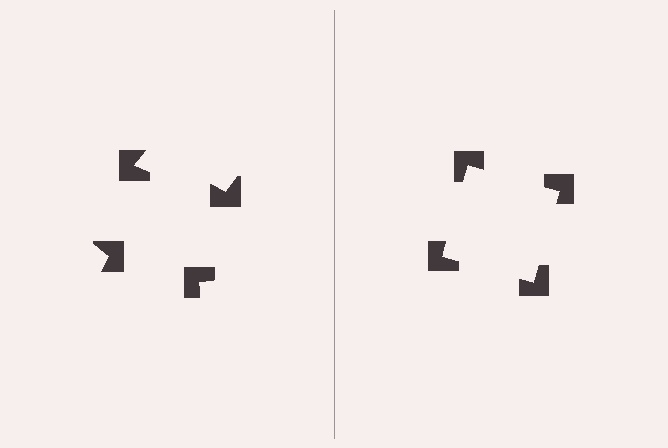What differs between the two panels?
The notched squares are positioned identically on both sides; only the wedge orientations differ. On the right they align to a square; on the left they are misaligned.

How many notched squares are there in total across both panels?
8 — 4 on each side.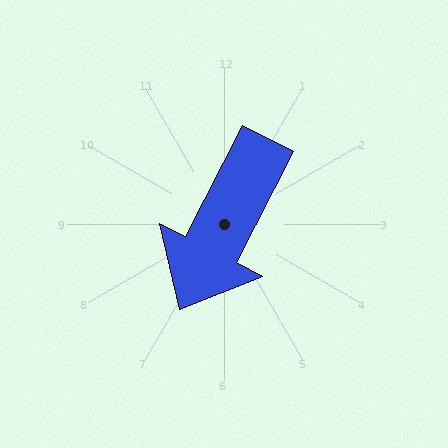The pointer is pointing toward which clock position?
Roughly 7 o'clock.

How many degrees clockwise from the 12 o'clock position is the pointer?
Approximately 207 degrees.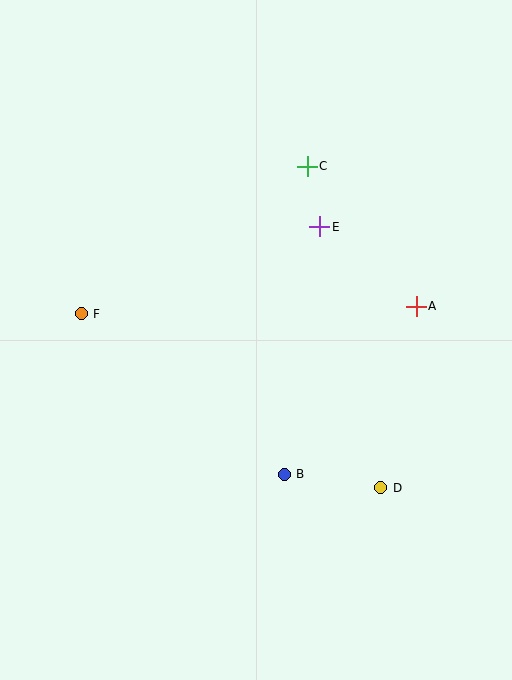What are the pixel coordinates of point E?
Point E is at (320, 227).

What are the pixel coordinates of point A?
Point A is at (416, 306).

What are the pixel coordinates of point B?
Point B is at (284, 474).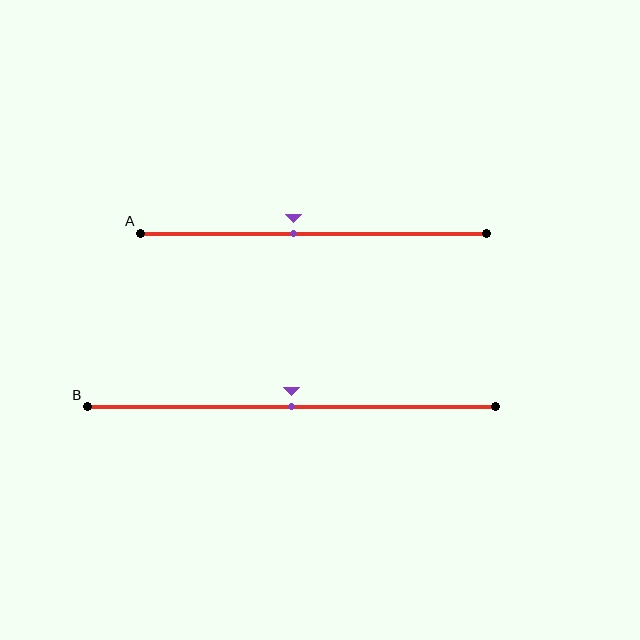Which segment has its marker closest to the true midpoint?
Segment B has its marker closest to the true midpoint.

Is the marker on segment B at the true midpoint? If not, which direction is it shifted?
Yes, the marker on segment B is at the true midpoint.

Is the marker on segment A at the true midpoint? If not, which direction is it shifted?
No, the marker on segment A is shifted to the left by about 6% of the segment length.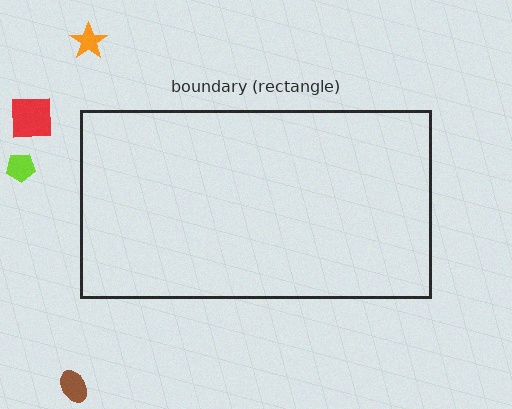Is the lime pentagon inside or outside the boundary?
Outside.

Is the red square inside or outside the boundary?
Outside.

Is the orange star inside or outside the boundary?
Outside.